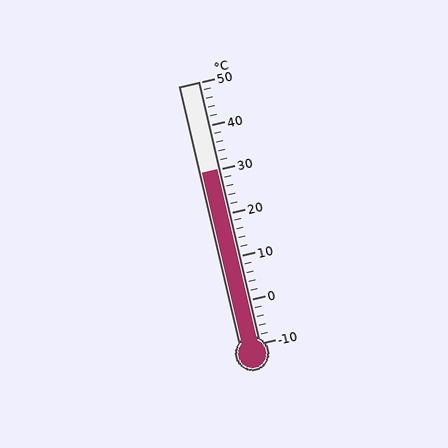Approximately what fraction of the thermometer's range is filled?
The thermometer is filled to approximately 65% of its range.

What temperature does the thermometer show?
The thermometer shows approximately 30°C.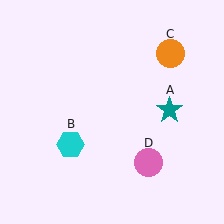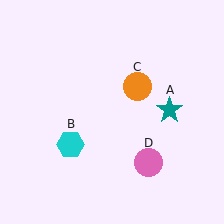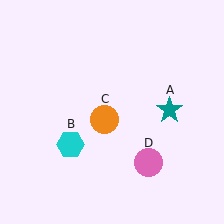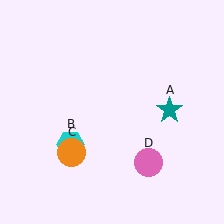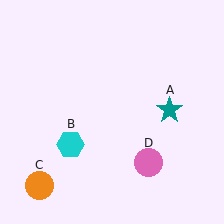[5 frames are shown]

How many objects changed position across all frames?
1 object changed position: orange circle (object C).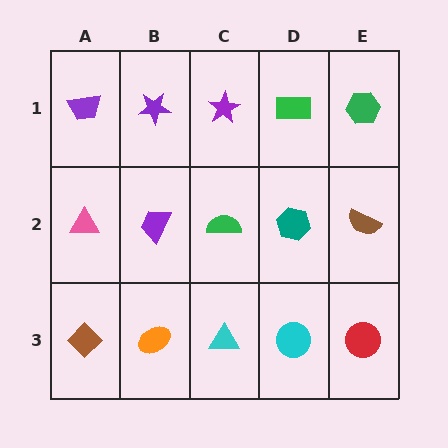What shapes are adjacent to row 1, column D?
A teal hexagon (row 2, column D), a purple star (row 1, column C), a green hexagon (row 1, column E).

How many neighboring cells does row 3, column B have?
3.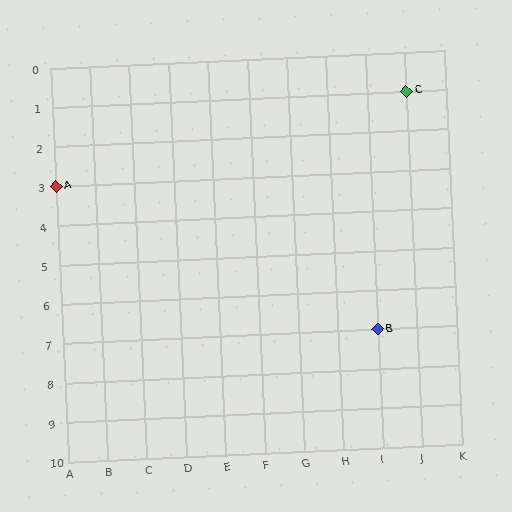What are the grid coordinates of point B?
Point B is at grid coordinates (I, 7).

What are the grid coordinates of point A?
Point A is at grid coordinates (A, 3).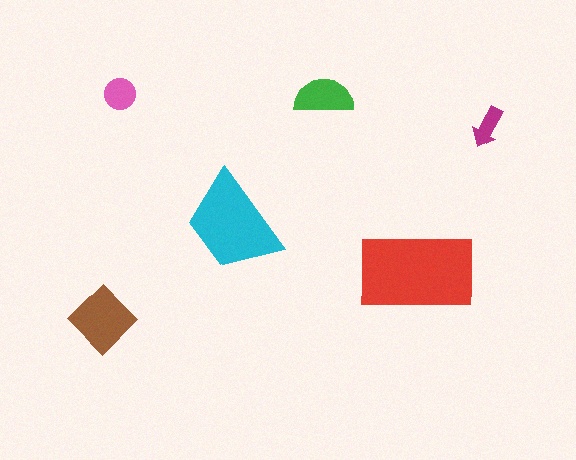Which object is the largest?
The red rectangle.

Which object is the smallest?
The magenta arrow.